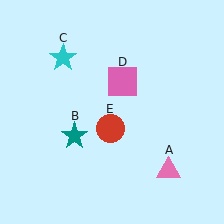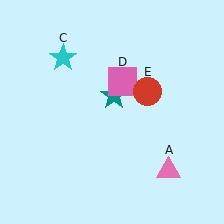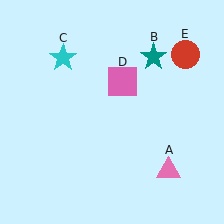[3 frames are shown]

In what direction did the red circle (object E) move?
The red circle (object E) moved up and to the right.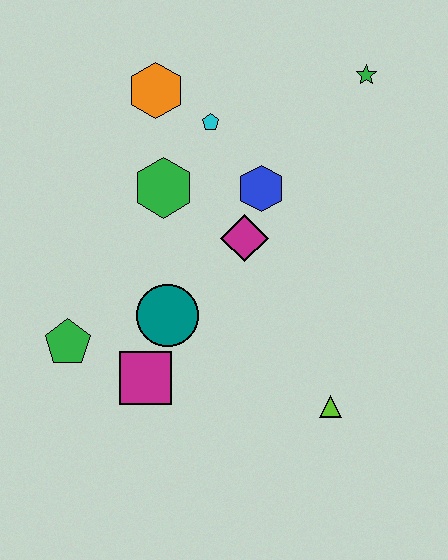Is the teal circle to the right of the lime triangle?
No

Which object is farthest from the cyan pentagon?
The lime triangle is farthest from the cyan pentagon.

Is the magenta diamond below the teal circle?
No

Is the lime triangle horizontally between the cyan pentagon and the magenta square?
No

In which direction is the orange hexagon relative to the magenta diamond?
The orange hexagon is above the magenta diamond.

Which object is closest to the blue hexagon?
The magenta diamond is closest to the blue hexagon.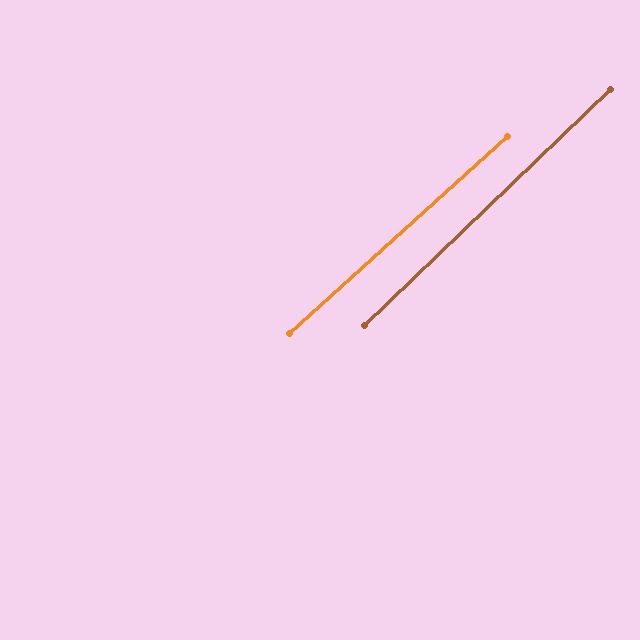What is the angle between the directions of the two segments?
Approximately 2 degrees.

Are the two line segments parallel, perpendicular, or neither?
Parallel — their directions differ by only 1.6°.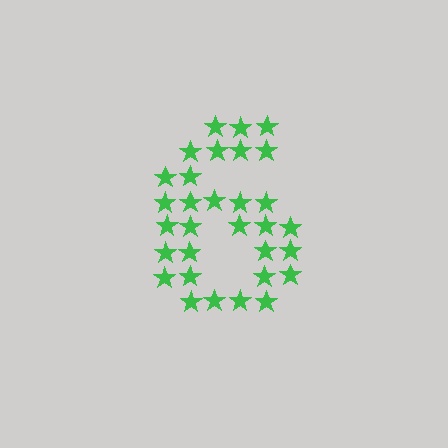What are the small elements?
The small elements are stars.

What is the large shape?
The large shape is the digit 6.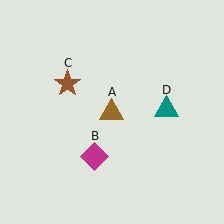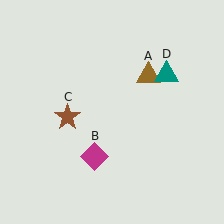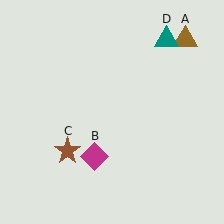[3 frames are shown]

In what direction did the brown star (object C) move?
The brown star (object C) moved down.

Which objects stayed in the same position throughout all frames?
Magenta diamond (object B) remained stationary.